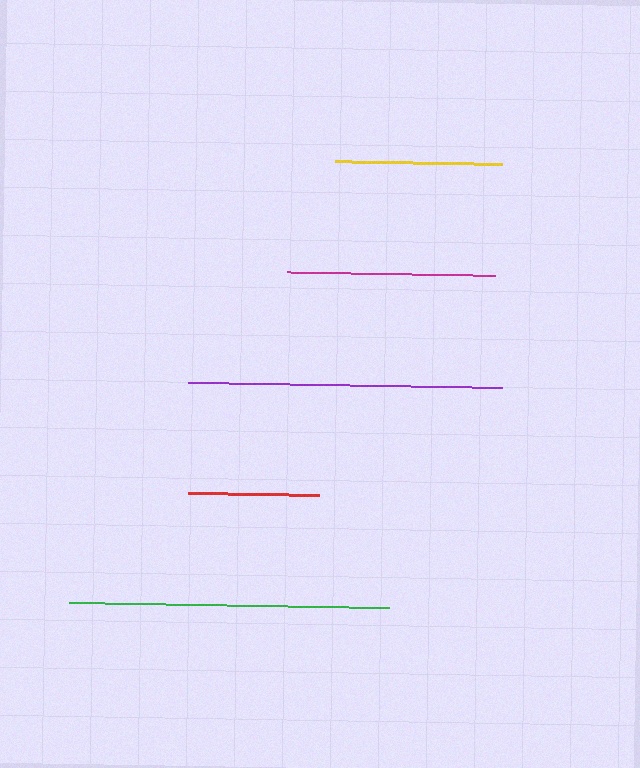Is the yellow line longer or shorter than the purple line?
The purple line is longer than the yellow line.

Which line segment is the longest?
The green line is the longest at approximately 320 pixels.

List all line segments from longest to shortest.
From longest to shortest: green, purple, magenta, yellow, red.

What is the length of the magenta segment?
The magenta segment is approximately 207 pixels long.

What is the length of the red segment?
The red segment is approximately 131 pixels long.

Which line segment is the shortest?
The red line is the shortest at approximately 131 pixels.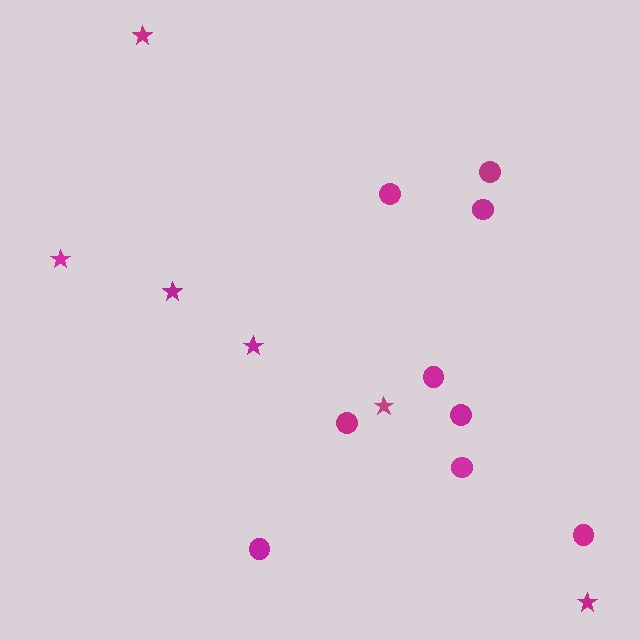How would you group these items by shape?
There are 2 groups: one group of circles (9) and one group of stars (6).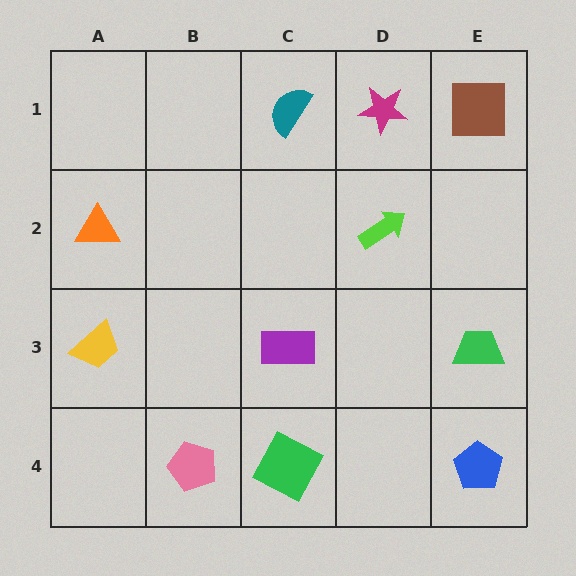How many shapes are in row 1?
3 shapes.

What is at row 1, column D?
A magenta star.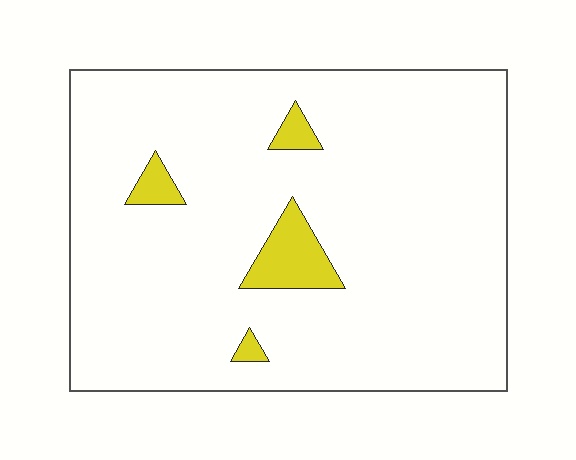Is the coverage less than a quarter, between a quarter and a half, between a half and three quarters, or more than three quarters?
Less than a quarter.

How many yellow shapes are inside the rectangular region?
4.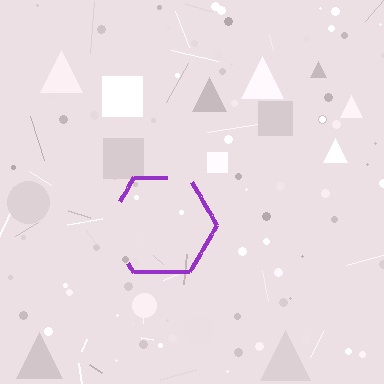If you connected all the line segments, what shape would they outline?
They would outline a hexagon.